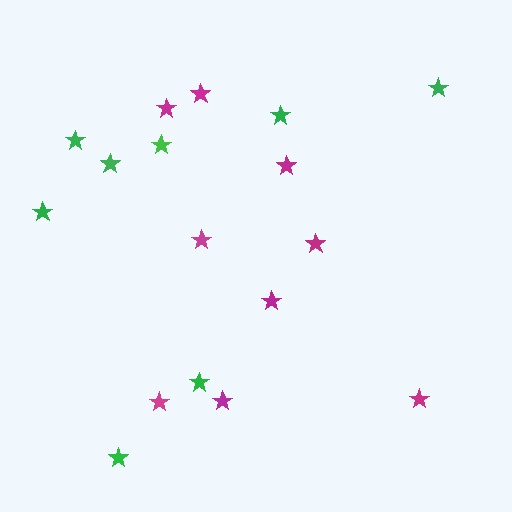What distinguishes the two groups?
There are 2 groups: one group of magenta stars (9) and one group of green stars (8).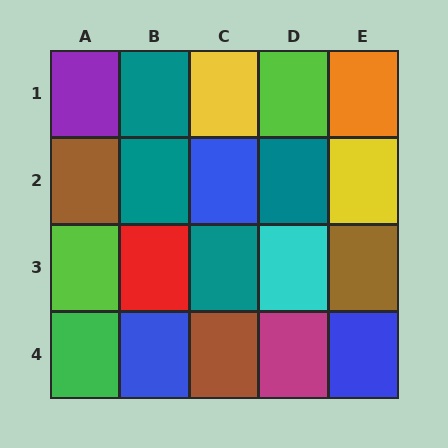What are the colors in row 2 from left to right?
Brown, teal, blue, teal, yellow.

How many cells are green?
1 cell is green.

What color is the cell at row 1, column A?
Purple.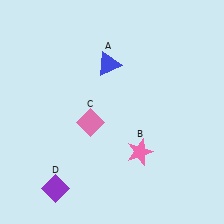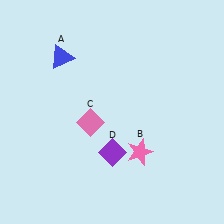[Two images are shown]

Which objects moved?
The objects that moved are: the blue triangle (A), the purple diamond (D).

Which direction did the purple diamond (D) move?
The purple diamond (D) moved right.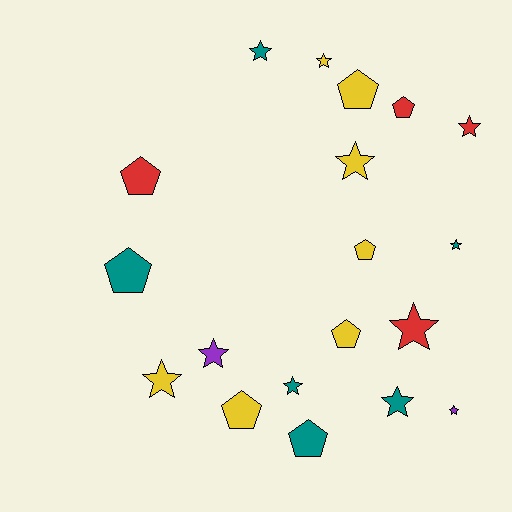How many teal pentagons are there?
There are 2 teal pentagons.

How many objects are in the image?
There are 19 objects.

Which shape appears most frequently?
Star, with 11 objects.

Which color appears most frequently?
Yellow, with 7 objects.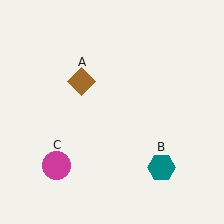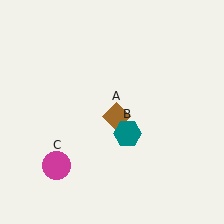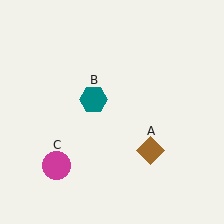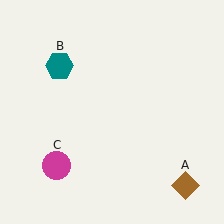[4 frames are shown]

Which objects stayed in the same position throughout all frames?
Magenta circle (object C) remained stationary.